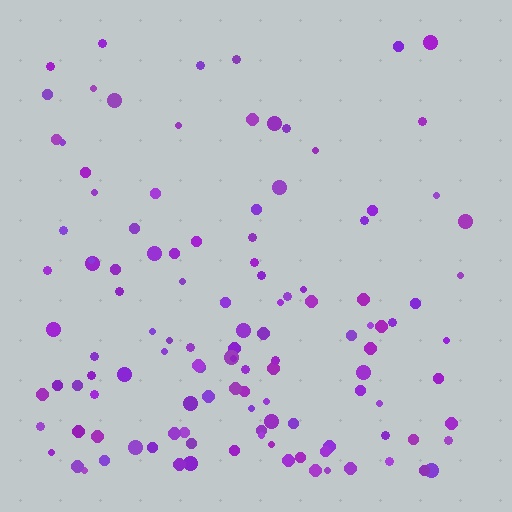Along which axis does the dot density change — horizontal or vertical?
Vertical.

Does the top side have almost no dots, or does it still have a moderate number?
Still a moderate number, just noticeably fewer than the bottom.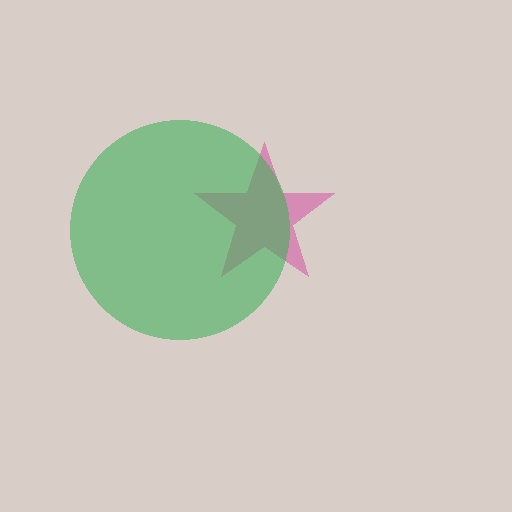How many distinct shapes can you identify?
There are 2 distinct shapes: a magenta star, a green circle.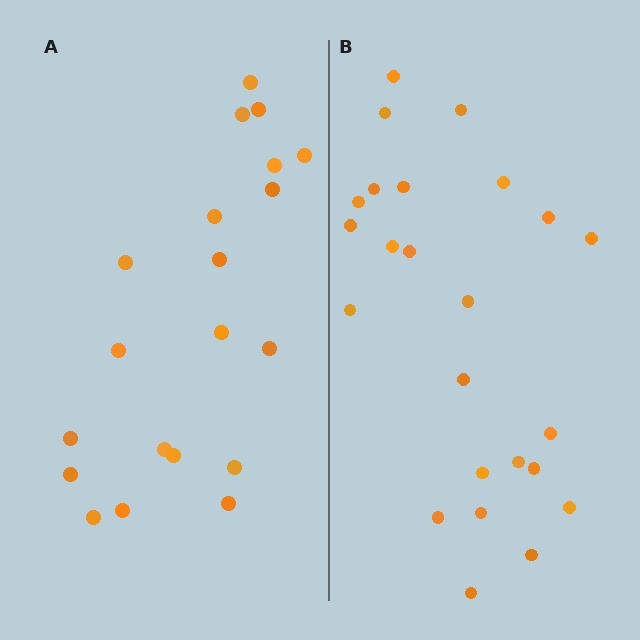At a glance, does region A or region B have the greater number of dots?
Region B (the right region) has more dots.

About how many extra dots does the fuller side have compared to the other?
Region B has about 4 more dots than region A.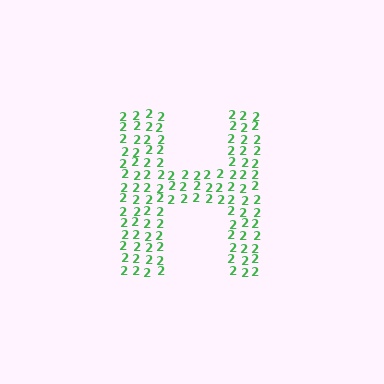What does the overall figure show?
The overall figure shows the letter H.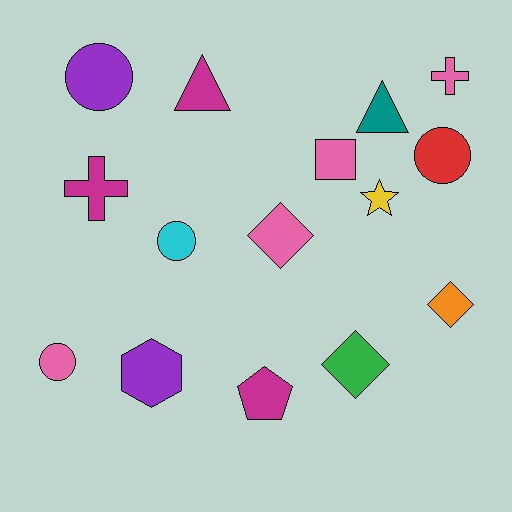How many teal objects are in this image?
There is 1 teal object.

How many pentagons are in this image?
There is 1 pentagon.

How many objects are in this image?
There are 15 objects.